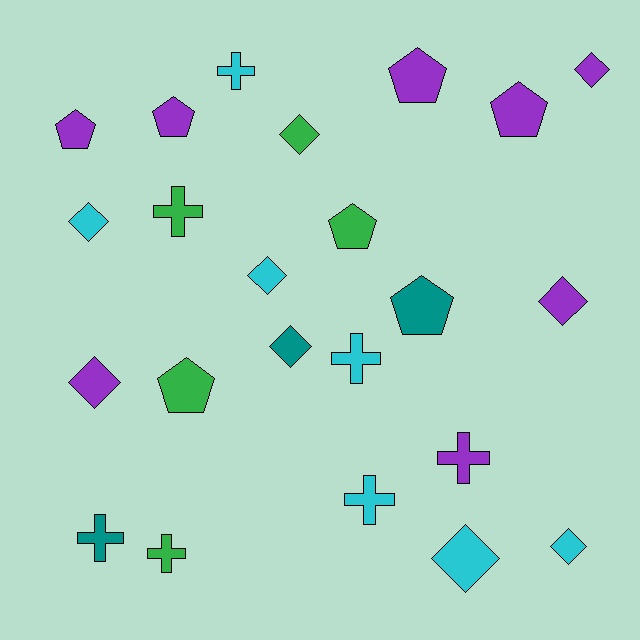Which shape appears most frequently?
Diamond, with 9 objects.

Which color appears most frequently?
Purple, with 8 objects.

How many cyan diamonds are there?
There are 4 cyan diamonds.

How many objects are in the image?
There are 23 objects.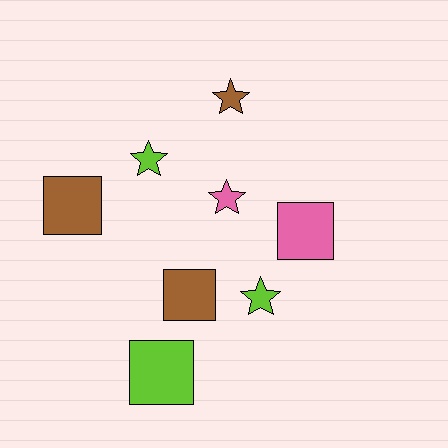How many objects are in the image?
There are 8 objects.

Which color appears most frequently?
Lime, with 3 objects.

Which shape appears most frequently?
Star, with 4 objects.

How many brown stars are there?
There is 1 brown star.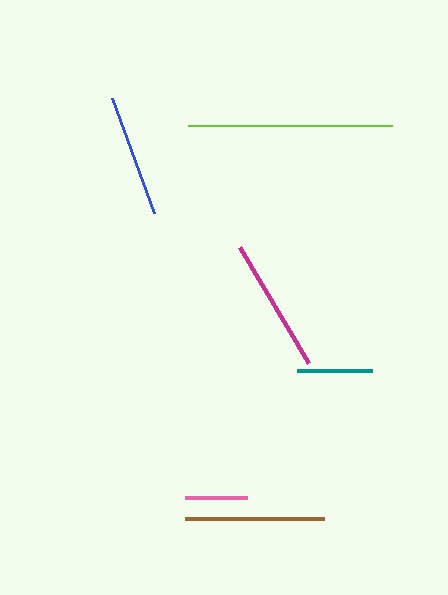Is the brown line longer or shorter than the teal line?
The brown line is longer than the teal line.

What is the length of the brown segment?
The brown segment is approximately 138 pixels long.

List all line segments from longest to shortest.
From longest to shortest: lime, brown, magenta, blue, teal, pink.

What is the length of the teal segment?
The teal segment is approximately 75 pixels long.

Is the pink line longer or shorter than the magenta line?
The magenta line is longer than the pink line.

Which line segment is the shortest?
The pink line is the shortest at approximately 63 pixels.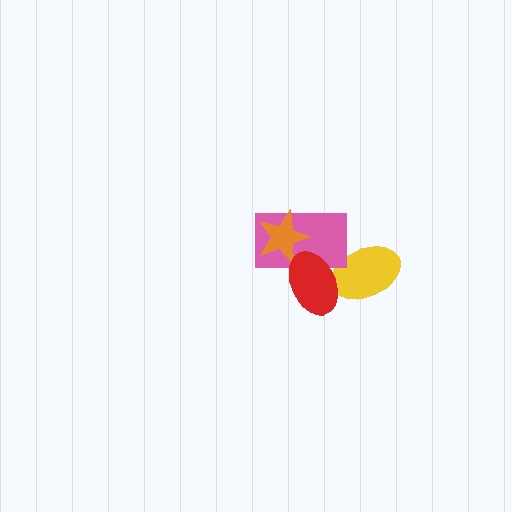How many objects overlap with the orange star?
2 objects overlap with the orange star.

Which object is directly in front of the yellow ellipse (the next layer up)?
The pink rectangle is directly in front of the yellow ellipse.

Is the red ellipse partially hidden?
No, no other shape covers it.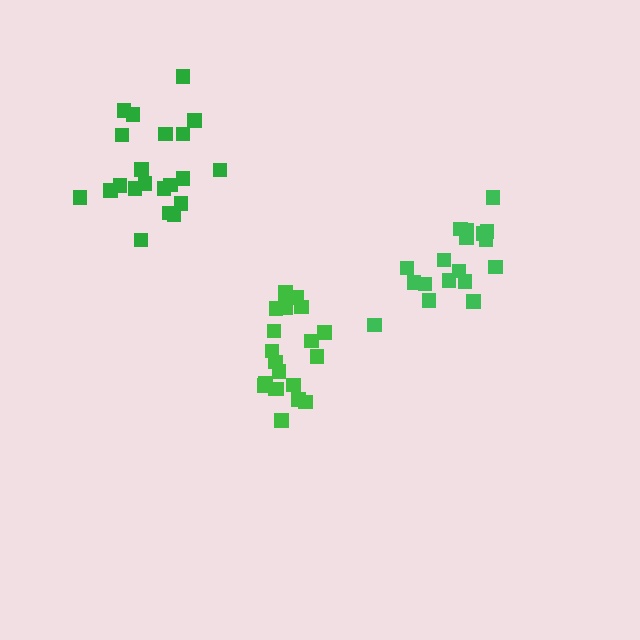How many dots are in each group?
Group 1: 21 dots, Group 2: 18 dots, Group 3: 20 dots (59 total).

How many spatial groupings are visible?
There are 3 spatial groupings.